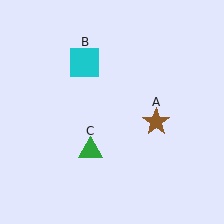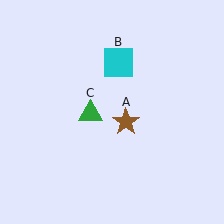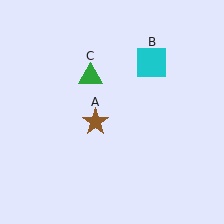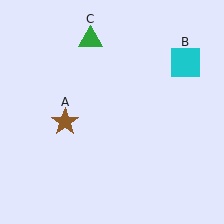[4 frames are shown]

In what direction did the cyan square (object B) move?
The cyan square (object B) moved right.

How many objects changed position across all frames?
3 objects changed position: brown star (object A), cyan square (object B), green triangle (object C).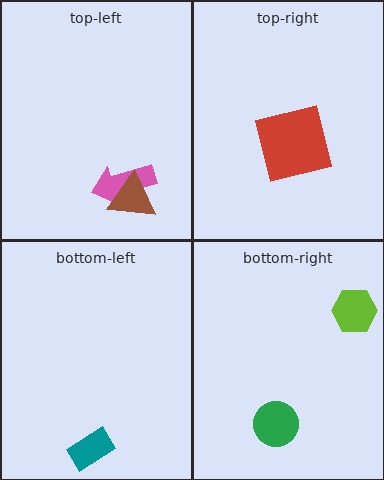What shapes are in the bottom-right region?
The green circle, the lime hexagon.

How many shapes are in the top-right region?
1.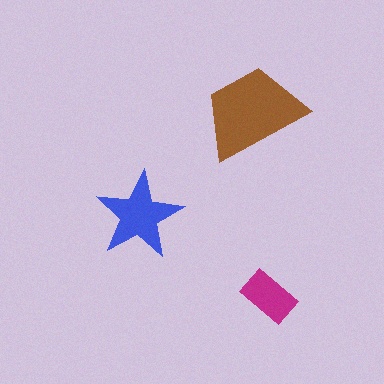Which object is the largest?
The brown trapezoid.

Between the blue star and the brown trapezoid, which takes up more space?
The brown trapezoid.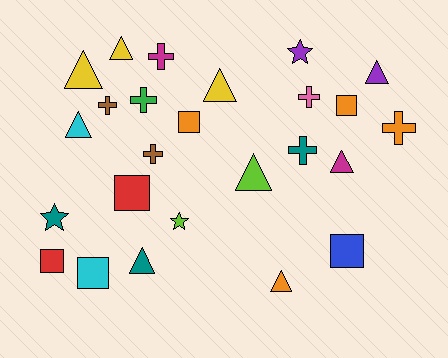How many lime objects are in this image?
There are 2 lime objects.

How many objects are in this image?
There are 25 objects.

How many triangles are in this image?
There are 9 triangles.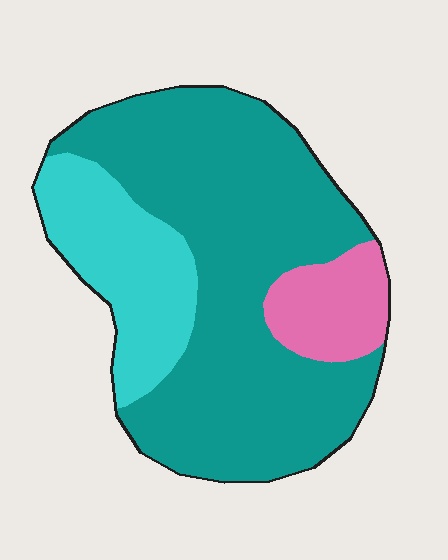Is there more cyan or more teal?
Teal.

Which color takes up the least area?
Pink, at roughly 10%.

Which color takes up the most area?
Teal, at roughly 65%.